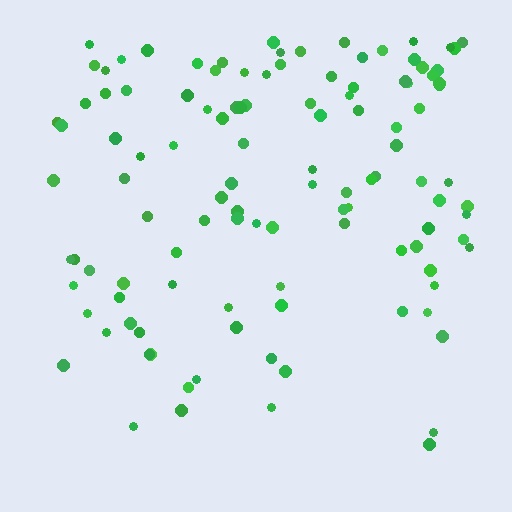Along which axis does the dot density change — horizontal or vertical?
Vertical.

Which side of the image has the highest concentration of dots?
The top.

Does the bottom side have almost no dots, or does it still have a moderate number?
Still a moderate number, just noticeably fewer than the top.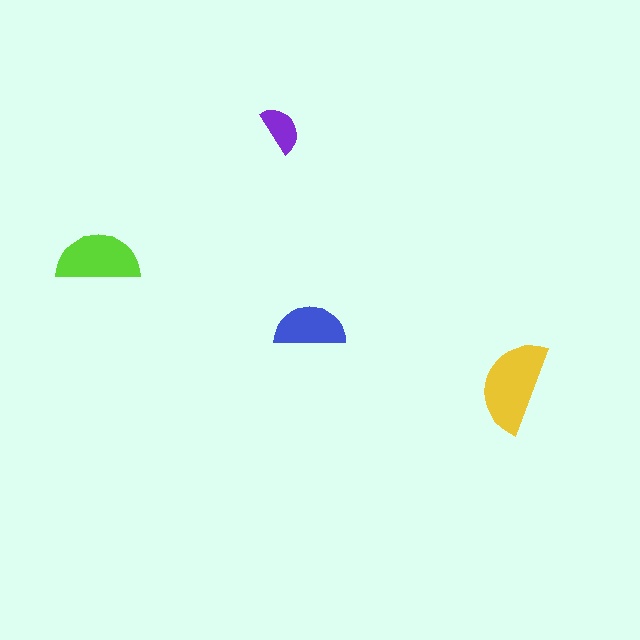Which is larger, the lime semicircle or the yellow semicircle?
The yellow one.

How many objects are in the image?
There are 4 objects in the image.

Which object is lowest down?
The yellow semicircle is bottommost.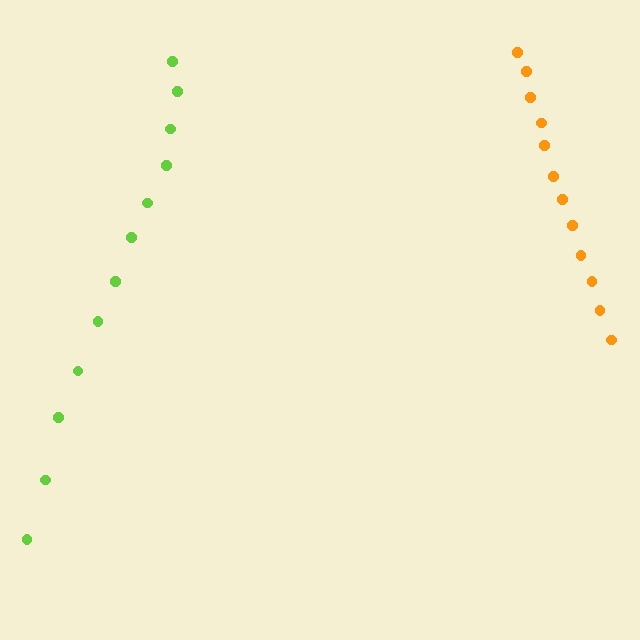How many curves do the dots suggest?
There are 2 distinct paths.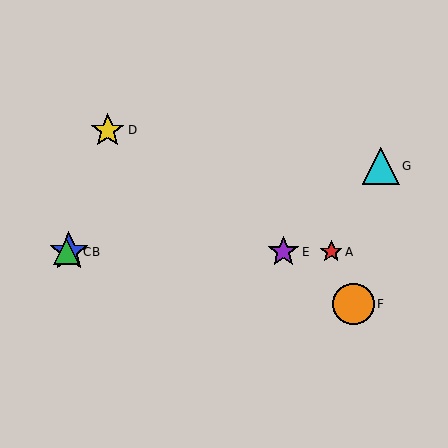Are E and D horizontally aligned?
No, E is at y≈252 and D is at y≈130.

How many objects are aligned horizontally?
4 objects (A, B, C, E) are aligned horizontally.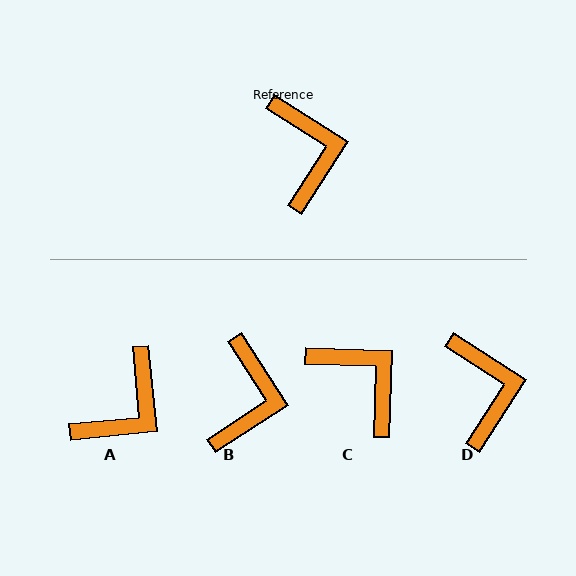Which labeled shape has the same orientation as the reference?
D.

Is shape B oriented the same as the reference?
No, it is off by about 24 degrees.